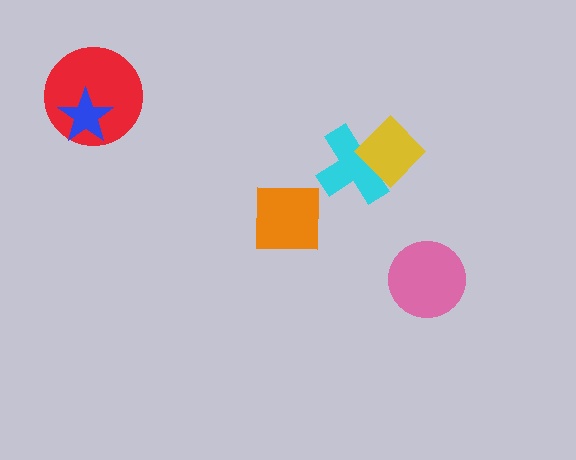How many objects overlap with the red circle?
1 object overlaps with the red circle.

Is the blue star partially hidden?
No, no other shape covers it.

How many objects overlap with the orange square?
0 objects overlap with the orange square.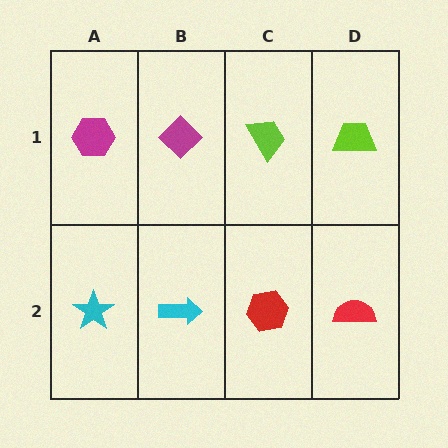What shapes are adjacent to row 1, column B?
A cyan arrow (row 2, column B), a magenta hexagon (row 1, column A), a lime trapezoid (row 1, column C).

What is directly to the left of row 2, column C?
A cyan arrow.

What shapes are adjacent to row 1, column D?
A red semicircle (row 2, column D), a lime trapezoid (row 1, column C).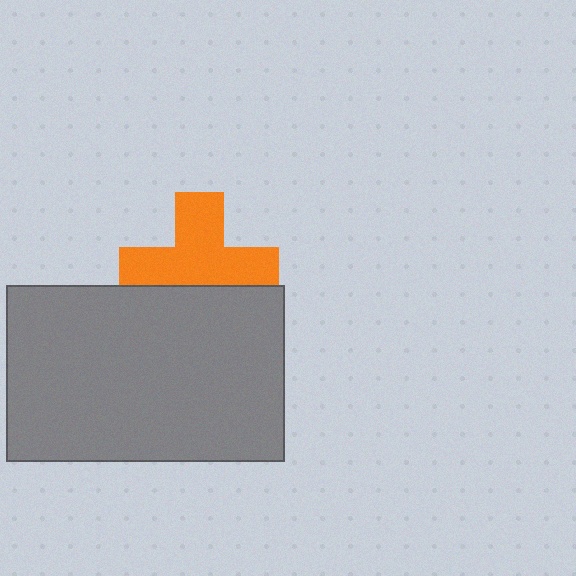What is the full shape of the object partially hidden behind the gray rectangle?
The partially hidden object is an orange cross.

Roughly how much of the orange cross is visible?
Most of it is visible (roughly 67%).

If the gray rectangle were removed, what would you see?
You would see the complete orange cross.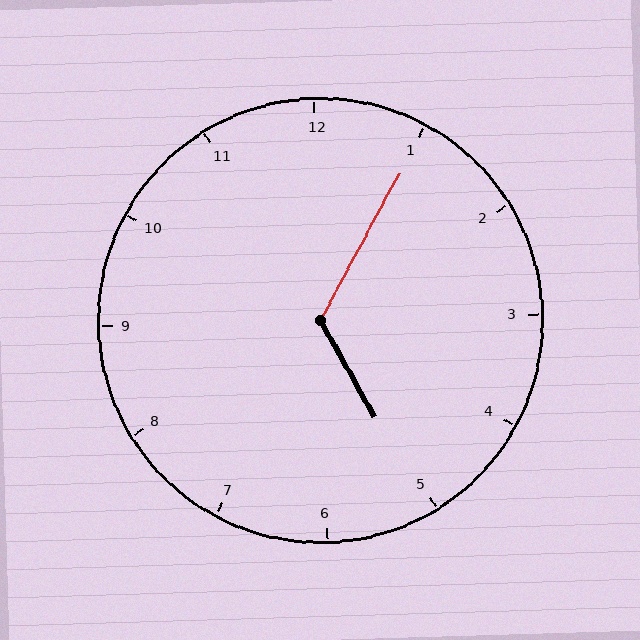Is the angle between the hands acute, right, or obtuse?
It is obtuse.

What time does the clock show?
5:05.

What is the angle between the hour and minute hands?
Approximately 122 degrees.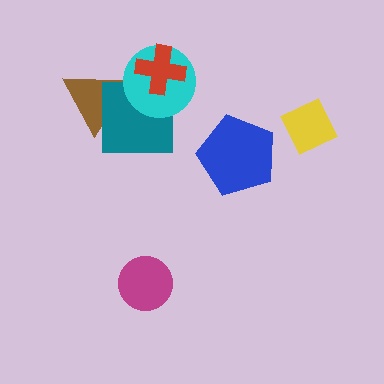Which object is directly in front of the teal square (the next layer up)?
The cyan circle is directly in front of the teal square.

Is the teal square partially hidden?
Yes, it is partially covered by another shape.